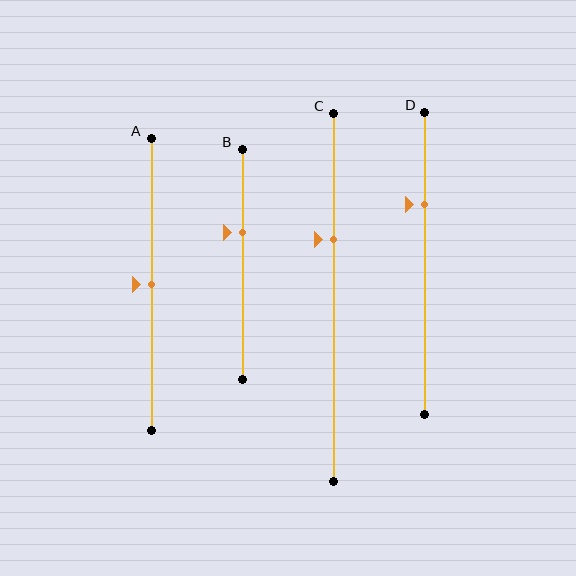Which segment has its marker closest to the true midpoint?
Segment A has its marker closest to the true midpoint.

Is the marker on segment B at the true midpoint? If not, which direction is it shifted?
No, the marker on segment B is shifted upward by about 14% of the segment length.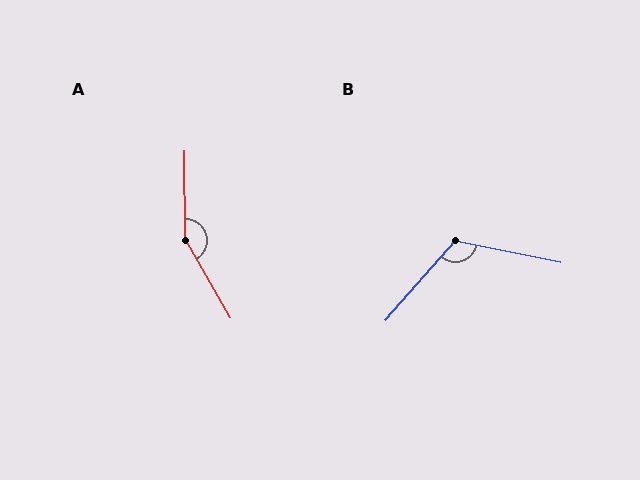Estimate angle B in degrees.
Approximately 120 degrees.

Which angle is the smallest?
B, at approximately 120 degrees.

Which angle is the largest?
A, at approximately 150 degrees.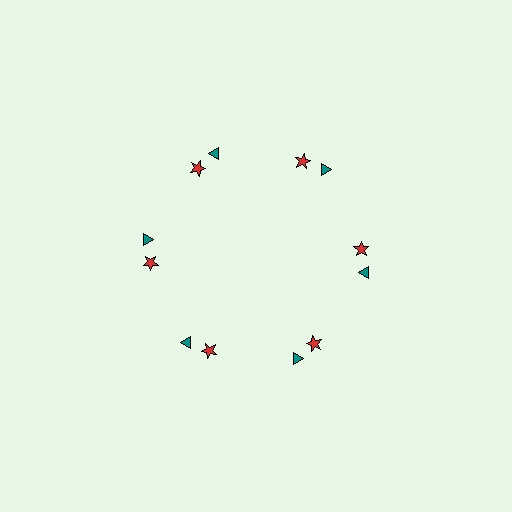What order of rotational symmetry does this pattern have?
This pattern has 6-fold rotational symmetry.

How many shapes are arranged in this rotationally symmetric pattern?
There are 12 shapes, arranged in 6 groups of 2.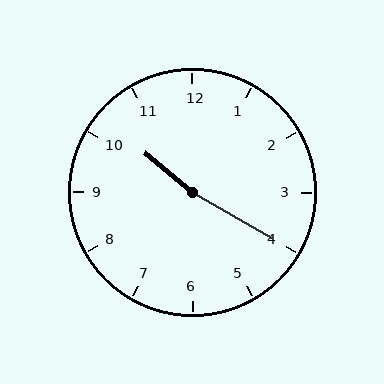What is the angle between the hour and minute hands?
Approximately 170 degrees.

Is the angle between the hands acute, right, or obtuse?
It is obtuse.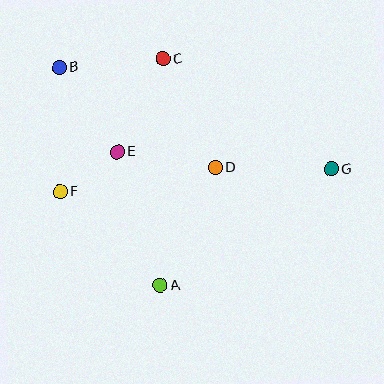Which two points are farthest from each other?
Points B and G are farthest from each other.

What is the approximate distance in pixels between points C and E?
The distance between C and E is approximately 103 pixels.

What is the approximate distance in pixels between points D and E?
The distance between D and E is approximately 99 pixels.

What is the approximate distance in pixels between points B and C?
The distance between B and C is approximately 104 pixels.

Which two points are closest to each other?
Points E and F are closest to each other.